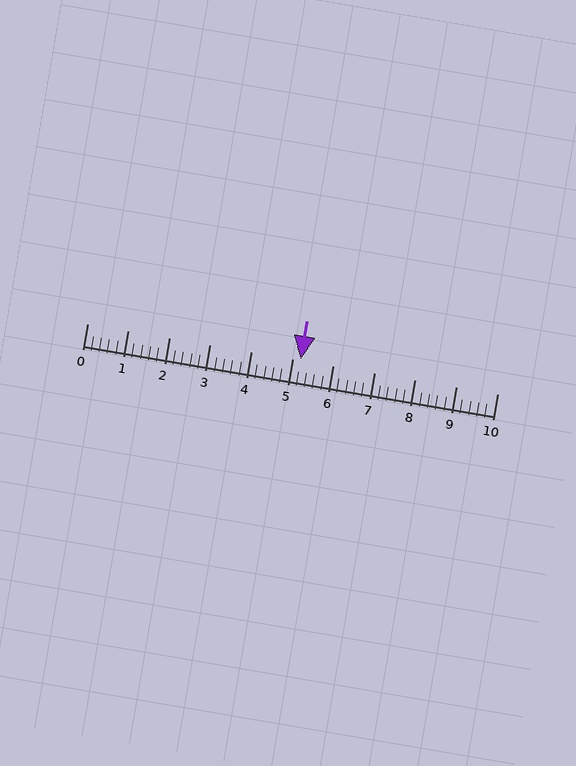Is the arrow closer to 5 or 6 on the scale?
The arrow is closer to 5.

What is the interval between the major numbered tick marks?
The major tick marks are spaced 1 units apart.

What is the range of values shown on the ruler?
The ruler shows values from 0 to 10.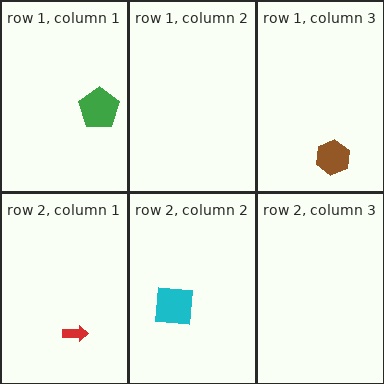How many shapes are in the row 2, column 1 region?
1.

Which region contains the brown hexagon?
The row 1, column 3 region.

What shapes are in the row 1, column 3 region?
The brown hexagon.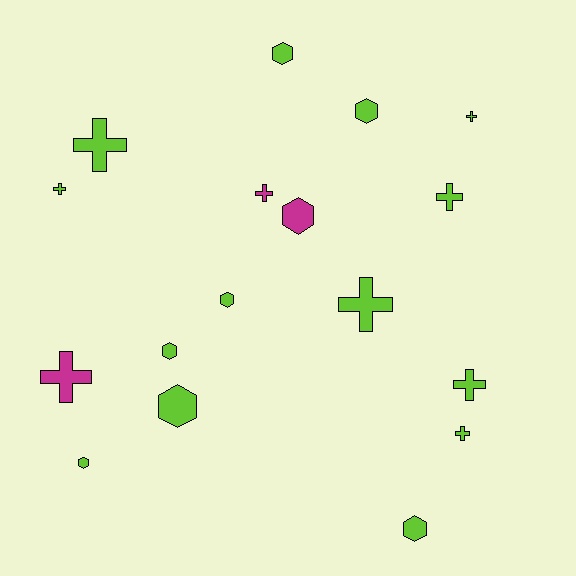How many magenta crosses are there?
There are 2 magenta crosses.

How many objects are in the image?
There are 17 objects.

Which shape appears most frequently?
Cross, with 9 objects.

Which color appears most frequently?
Lime, with 14 objects.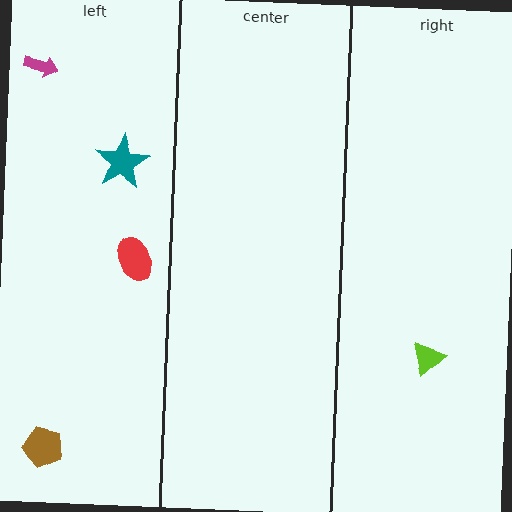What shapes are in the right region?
The lime triangle.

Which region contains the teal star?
The left region.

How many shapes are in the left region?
4.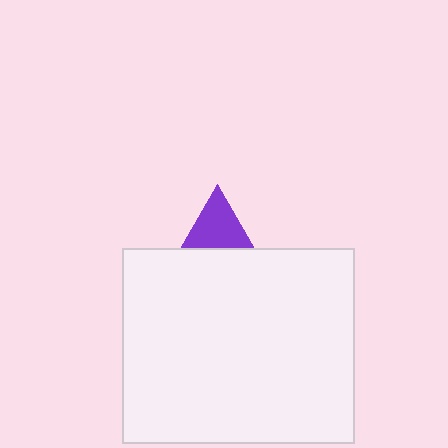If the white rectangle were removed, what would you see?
You would see the complete purple triangle.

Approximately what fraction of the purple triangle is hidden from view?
Roughly 64% of the purple triangle is hidden behind the white rectangle.